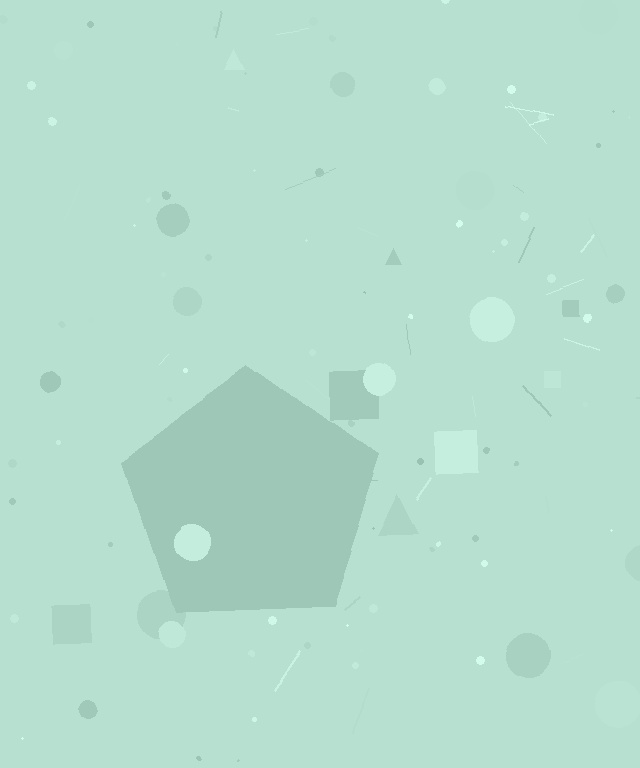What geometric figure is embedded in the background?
A pentagon is embedded in the background.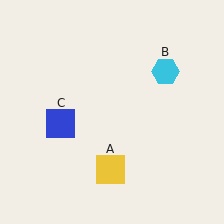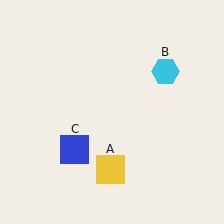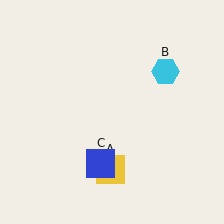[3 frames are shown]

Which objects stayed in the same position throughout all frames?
Yellow square (object A) and cyan hexagon (object B) remained stationary.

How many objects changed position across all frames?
1 object changed position: blue square (object C).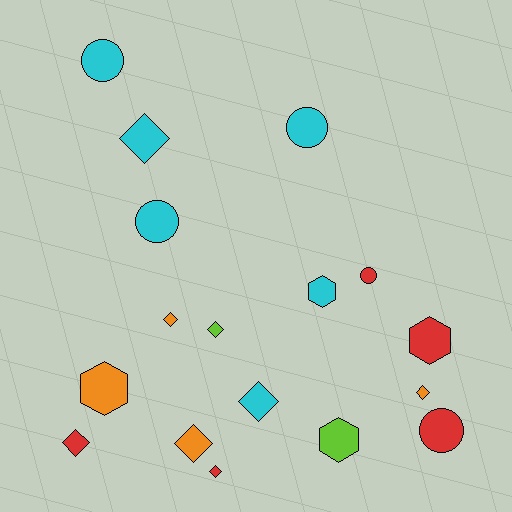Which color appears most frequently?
Cyan, with 6 objects.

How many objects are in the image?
There are 17 objects.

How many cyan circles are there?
There are 3 cyan circles.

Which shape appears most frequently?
Diamond, with 8 objects.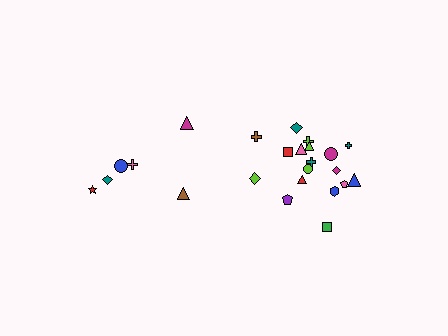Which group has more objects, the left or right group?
The right group.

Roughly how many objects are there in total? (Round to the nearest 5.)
Roughly 25 objects in total.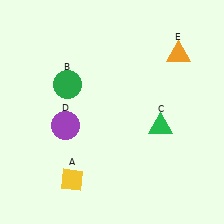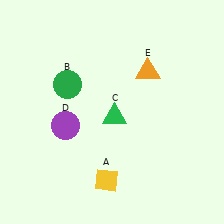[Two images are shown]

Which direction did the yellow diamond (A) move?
The yellow diamond (A) moved right.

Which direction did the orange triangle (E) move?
The orange triangle (E) moved left.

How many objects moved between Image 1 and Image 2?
3 objects moved between the two images.